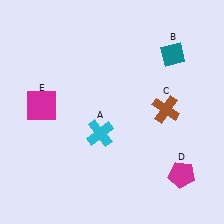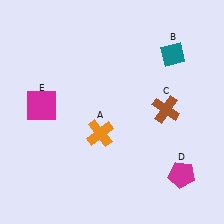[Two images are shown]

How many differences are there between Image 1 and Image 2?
There is 1 difference between the two images.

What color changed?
The cross (A) changed from cyan in Image 1 to orange in Image 2.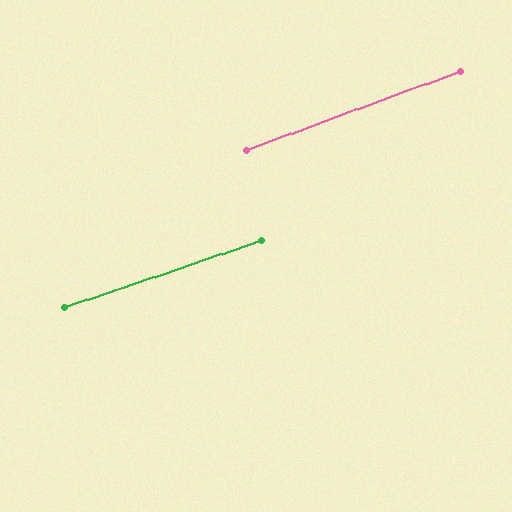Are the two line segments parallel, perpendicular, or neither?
Parallel — their directions differ by only 1.6°.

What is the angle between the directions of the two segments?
Approximately 2 degrees.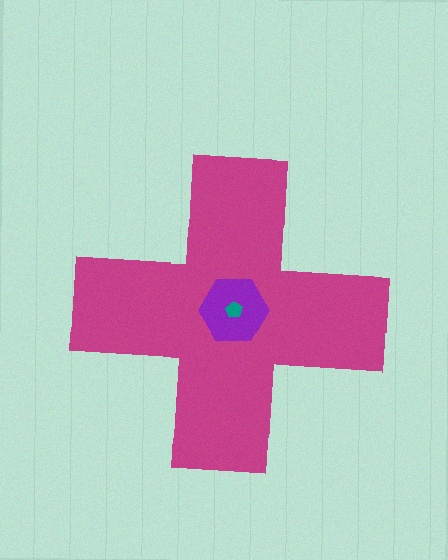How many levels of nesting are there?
3.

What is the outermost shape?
The magenta cross.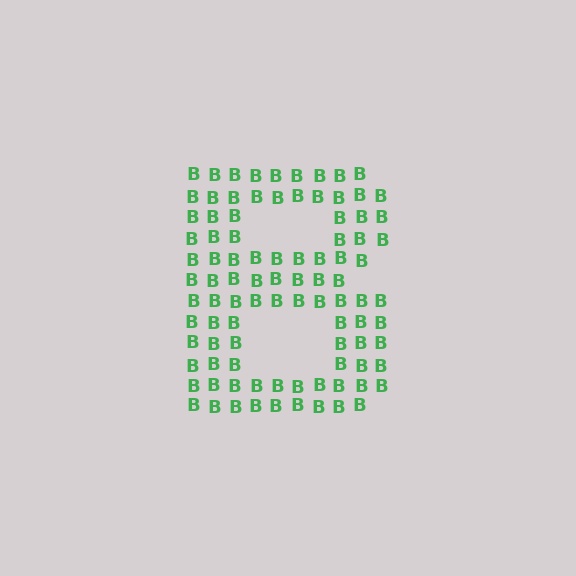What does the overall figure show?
The overall figure shows the letter B.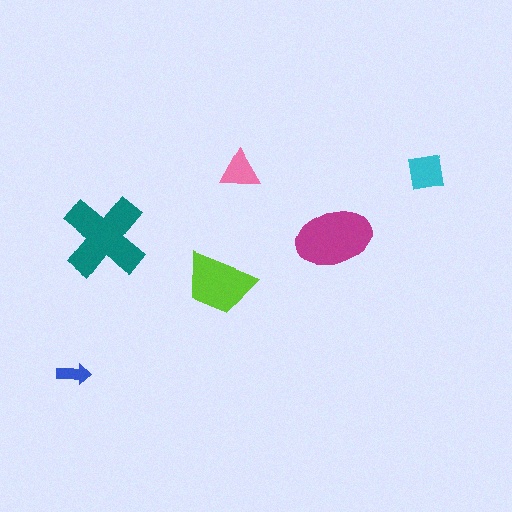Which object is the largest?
The teal cross.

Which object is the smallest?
The blue arrow.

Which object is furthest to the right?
The cyan square is rightmost.